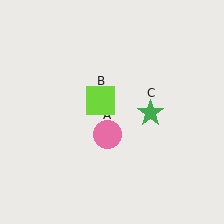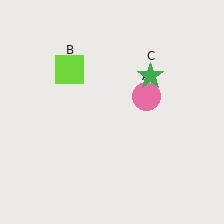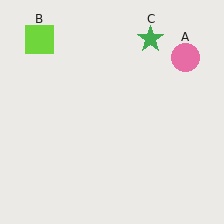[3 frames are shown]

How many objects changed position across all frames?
3 objects changed position: pink circle (object A), lime square (object B), green star (object C).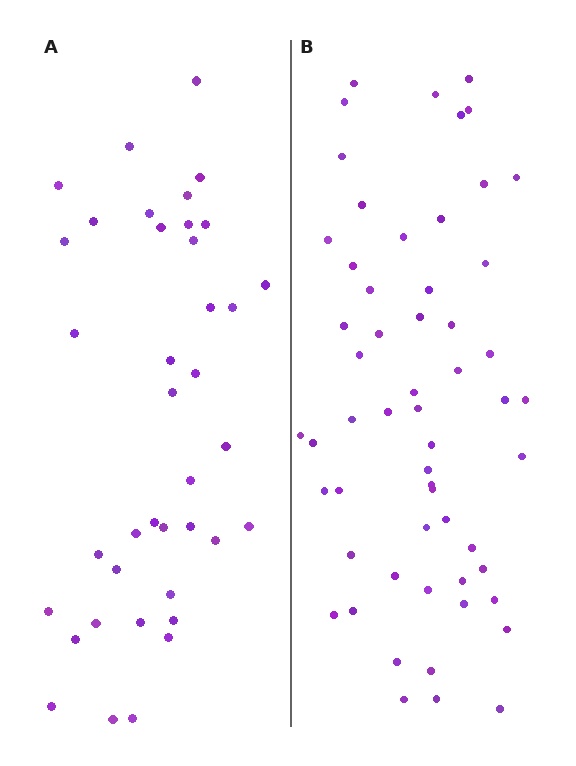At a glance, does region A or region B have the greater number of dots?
Region B (the right region) has more dots.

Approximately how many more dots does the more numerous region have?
Region B has approximately 20 more dots than region A.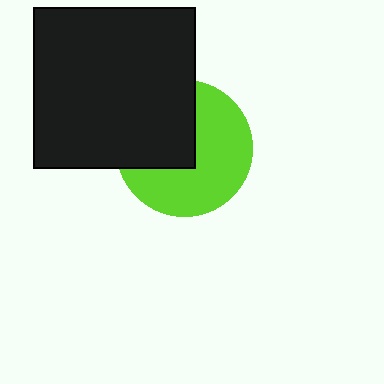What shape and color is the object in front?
The object in front is a black square.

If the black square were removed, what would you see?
You would see the complete lime circle.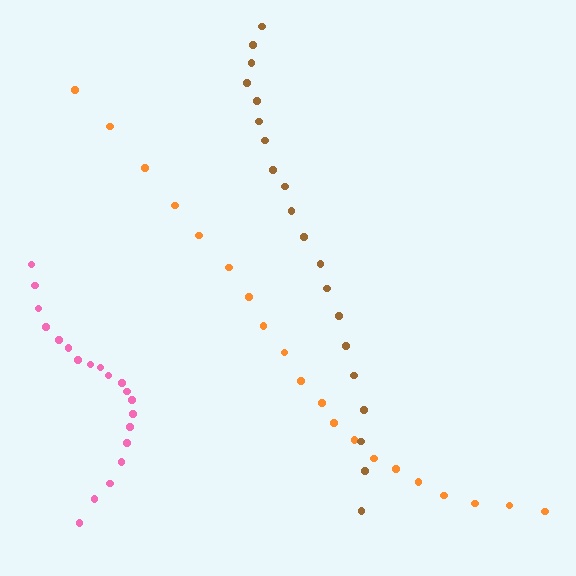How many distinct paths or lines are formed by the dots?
There are 3 distinct paths.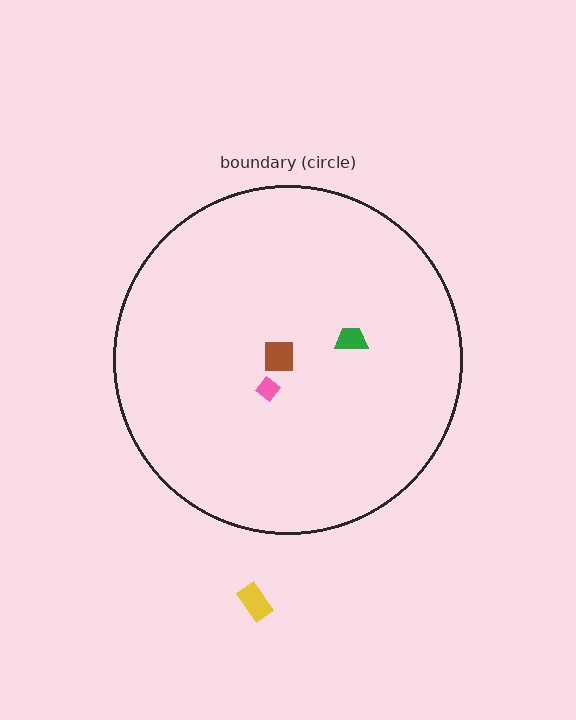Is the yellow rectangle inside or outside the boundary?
Outside.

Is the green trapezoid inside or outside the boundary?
Inside.